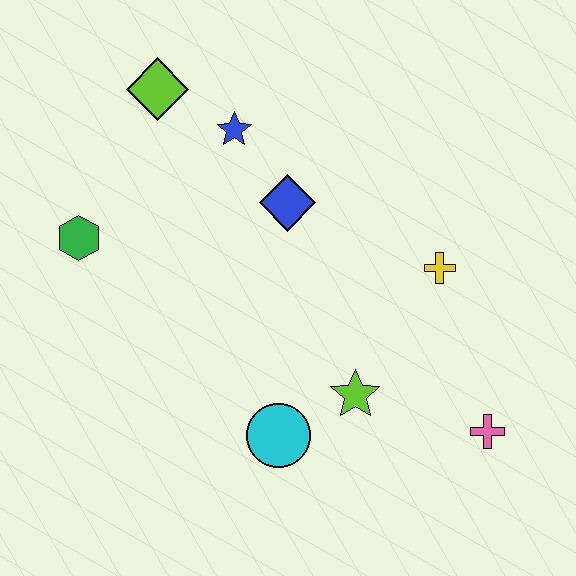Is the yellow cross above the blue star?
No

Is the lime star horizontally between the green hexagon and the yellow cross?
Yes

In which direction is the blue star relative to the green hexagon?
The blue star is to the right of the green hexagon.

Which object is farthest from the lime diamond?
The pink cross is farthest from the lime diamond.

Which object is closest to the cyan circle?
The lime star is closest to the cyan circle.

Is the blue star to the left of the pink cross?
Yes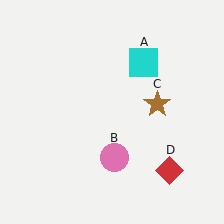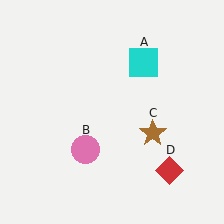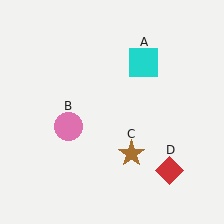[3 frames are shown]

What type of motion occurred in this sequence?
The pink circle (object B), brown star (object C) rotated clockwise around the center of the scene.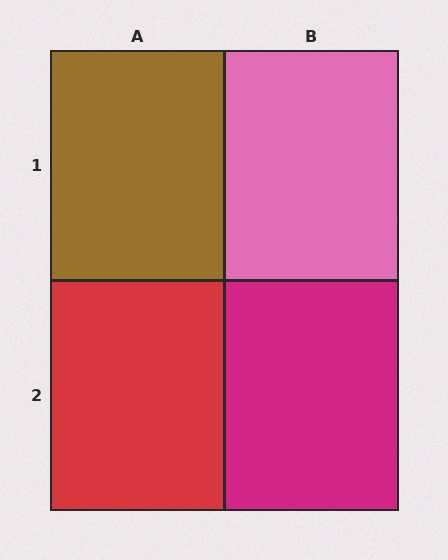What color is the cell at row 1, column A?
Brown.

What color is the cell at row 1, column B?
Pink.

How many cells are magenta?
1 cell is magenta.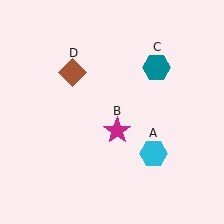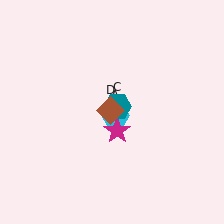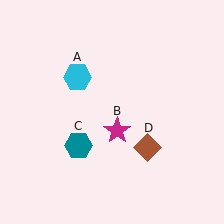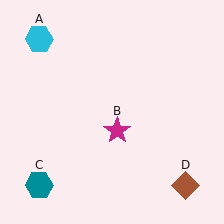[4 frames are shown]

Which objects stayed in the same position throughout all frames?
Magenta star (object B) remained stationary.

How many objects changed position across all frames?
3 objects changed position: cyan hexagon (object A), teal hexagon (object C), brown diamond (object D).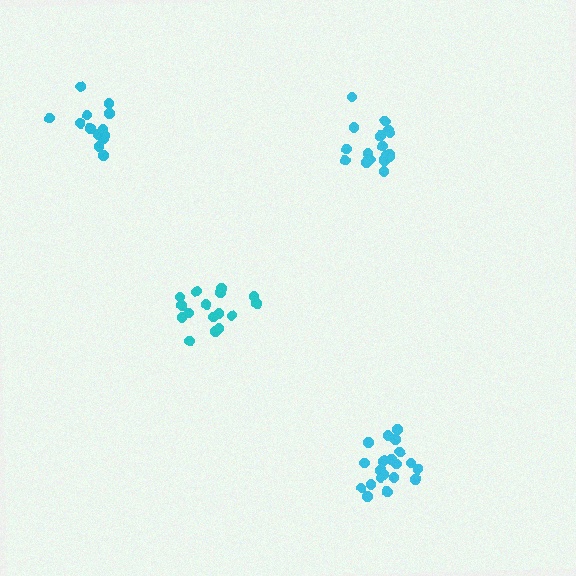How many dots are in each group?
Group 1: 16 dots, Group 2: 15 dots, Group 3: 20 dots, Group 4: 17 dots (68 total).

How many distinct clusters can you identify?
There are 4 distinct clusters.